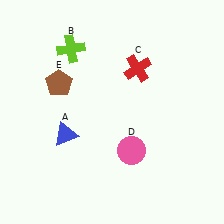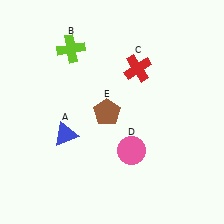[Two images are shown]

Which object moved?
The brown pentagon (E) moved right.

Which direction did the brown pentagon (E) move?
The brown pentagon (E) moved right.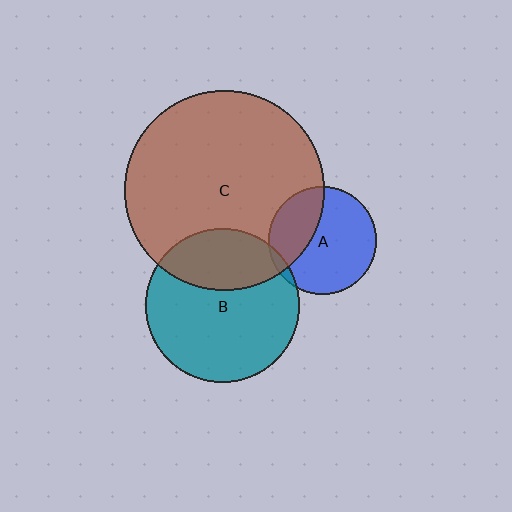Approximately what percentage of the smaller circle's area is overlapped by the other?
Approximately 30%.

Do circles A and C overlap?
Yes.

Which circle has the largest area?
Circle C (brown).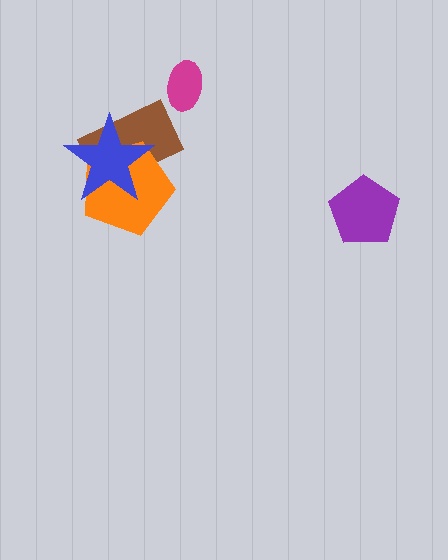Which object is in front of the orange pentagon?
The blue star is in front of the orange pentagon.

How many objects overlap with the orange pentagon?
2 objects overlap with the orange pentagon.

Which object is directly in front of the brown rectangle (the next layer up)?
The orange pentagon is directly in front of the brown rectangle.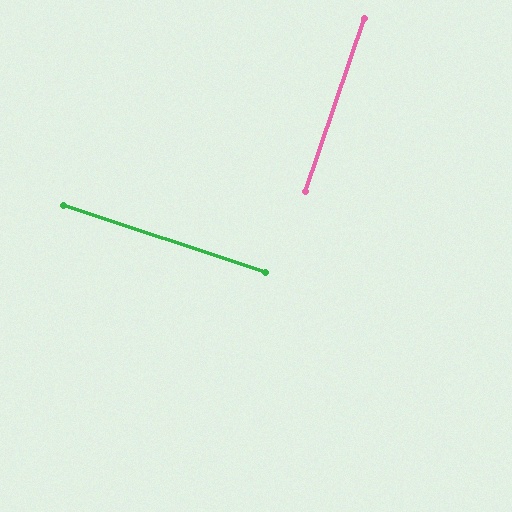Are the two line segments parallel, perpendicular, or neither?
Perpendicular — they meet at approximately 90°.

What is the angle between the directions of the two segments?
Approximately 90 degrees.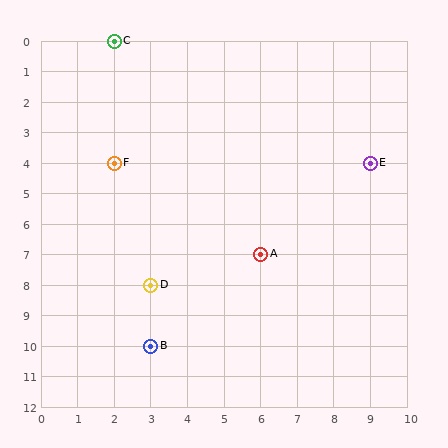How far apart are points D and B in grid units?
Points D and B are 2 rows apart.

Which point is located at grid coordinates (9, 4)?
Point E is at (9, 4).